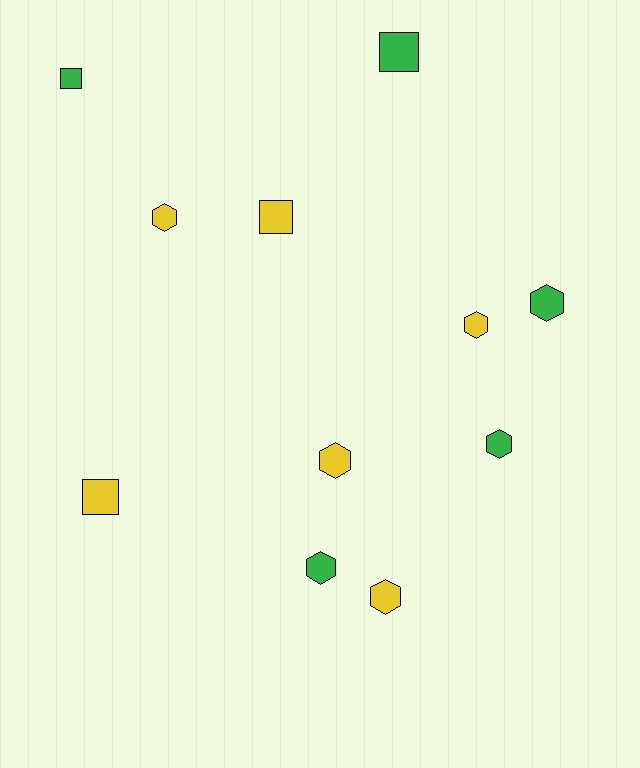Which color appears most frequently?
Yellow, with 6 objects.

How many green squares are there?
There are 2 green squares.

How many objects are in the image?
There are 11 objects.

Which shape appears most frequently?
Hexagon, with 7 objects.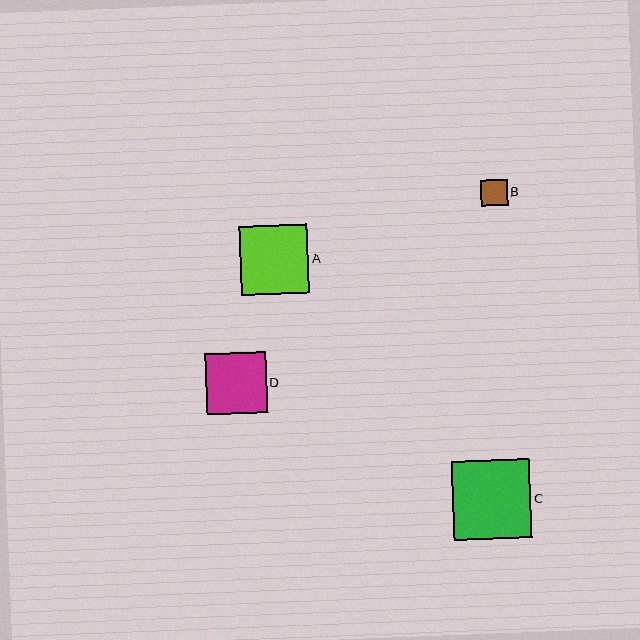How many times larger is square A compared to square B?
Square A is approximately 2.6 times the size of square B.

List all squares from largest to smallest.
From largest to smallest: C, A, D, B.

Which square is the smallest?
Square B is the smallest with a size of approximately 27 pixels.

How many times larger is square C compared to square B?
Square C is approximately 2.9 times the size of square B.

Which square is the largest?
Square C is the largest with a size of approximately 78 pixels.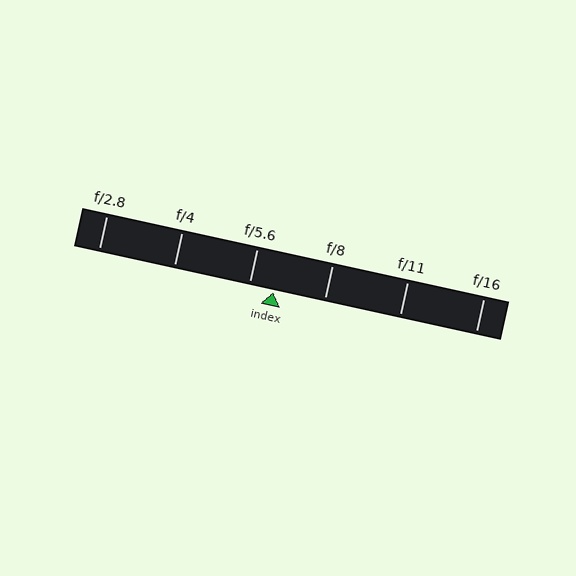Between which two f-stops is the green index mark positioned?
The index mark is between f/5.6 and f/8.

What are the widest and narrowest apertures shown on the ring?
The widest aperture shown is f/2.8 and the narrowest is f/16.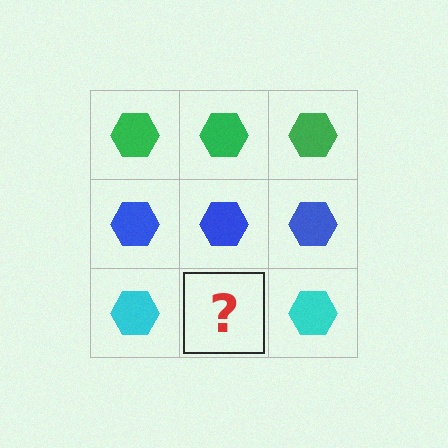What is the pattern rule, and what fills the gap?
The rule is that each row has a consistent color. The gap should be filled with a cyan hexagon.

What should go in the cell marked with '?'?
The missing cell should contain a cyan hexagon.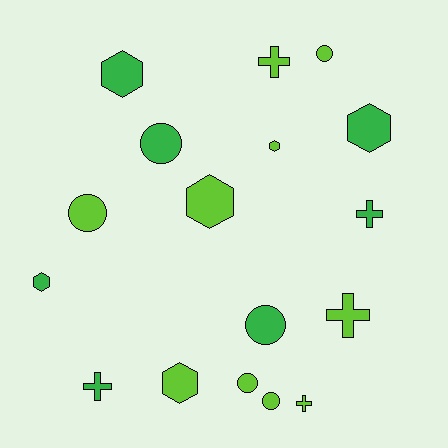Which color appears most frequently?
Lime, with 10 objects.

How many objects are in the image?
There are 17 objects.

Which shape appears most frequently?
Circle, with 6 objects.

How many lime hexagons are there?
There are 3 lime hexagons.